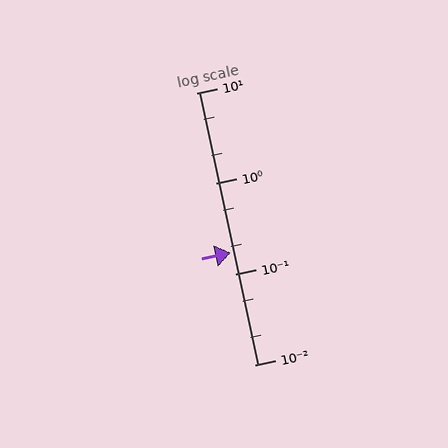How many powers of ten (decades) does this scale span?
The scale spans 3 decades, from 0.01 to 10.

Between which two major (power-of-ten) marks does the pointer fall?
The pointer is between 0.1 and 1.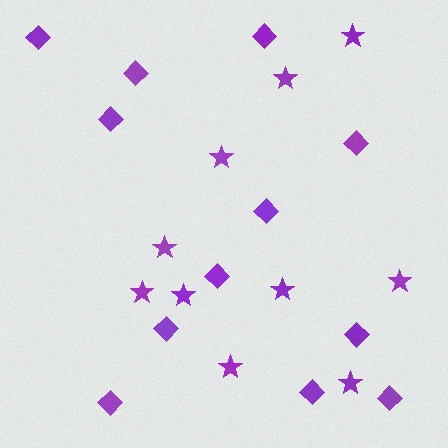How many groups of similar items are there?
There are 2 groups: one group of stars (10) and one group of diamonds (12).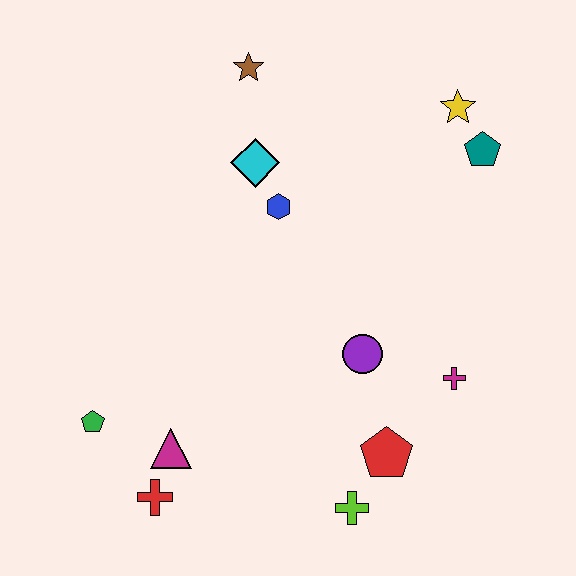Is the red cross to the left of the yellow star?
Yes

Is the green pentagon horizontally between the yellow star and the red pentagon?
No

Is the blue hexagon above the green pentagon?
Yes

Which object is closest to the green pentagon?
The magenta triangle is closest to the green pentagon.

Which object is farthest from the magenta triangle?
The yellow star is farthest from the magenta triangle.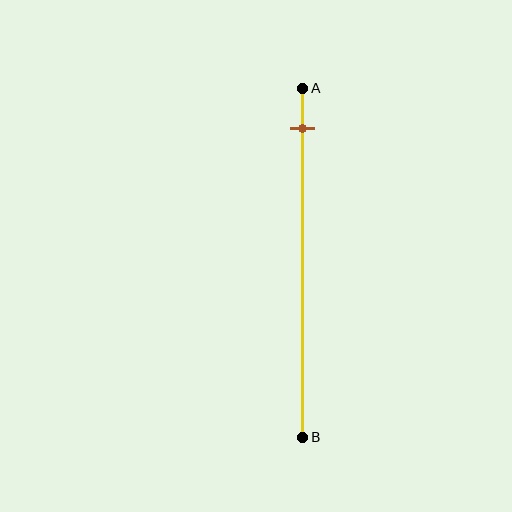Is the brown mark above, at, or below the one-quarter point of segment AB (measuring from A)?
The brown mark is above the one-quarter point of segment AB.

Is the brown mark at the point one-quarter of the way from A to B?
No, the mark is at about 10% from A, not at the 25% one-quarter point.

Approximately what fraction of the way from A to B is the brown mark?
The brown mark is approximately 10% of the way from A to B.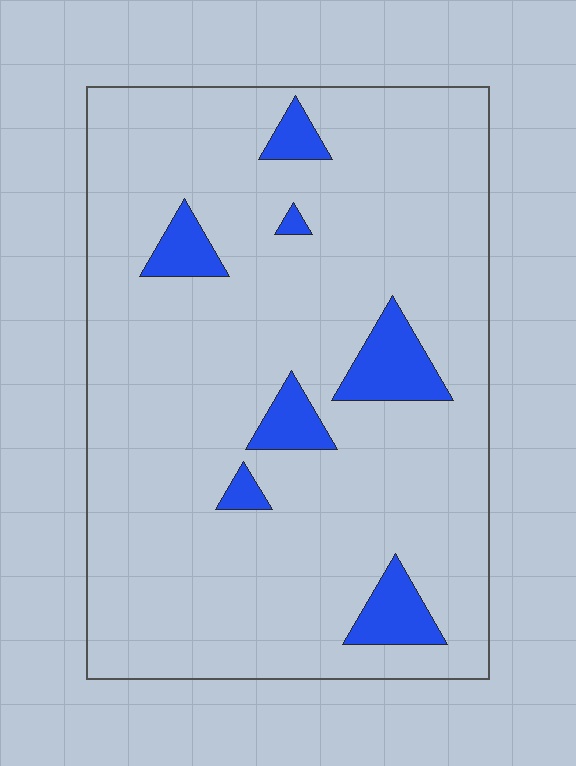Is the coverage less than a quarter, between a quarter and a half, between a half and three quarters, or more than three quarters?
Less than a quarter.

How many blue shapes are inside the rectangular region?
7.